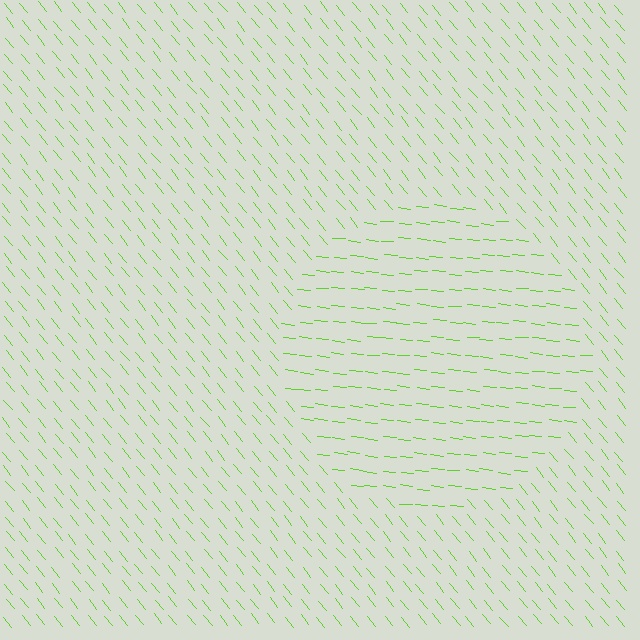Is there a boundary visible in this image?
Yes, there is a texture boundary formed by a change in line orientation.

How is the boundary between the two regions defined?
The boundary is defined purely by a change in line orientation (approximately 45 degrees difference). All lines are the same color and thickness.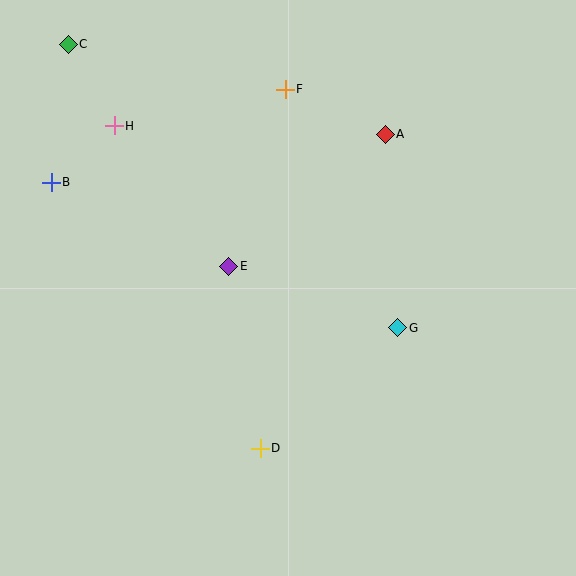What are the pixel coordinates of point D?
Point D is at (260, 448).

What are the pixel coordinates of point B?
Point B is at (51, 182).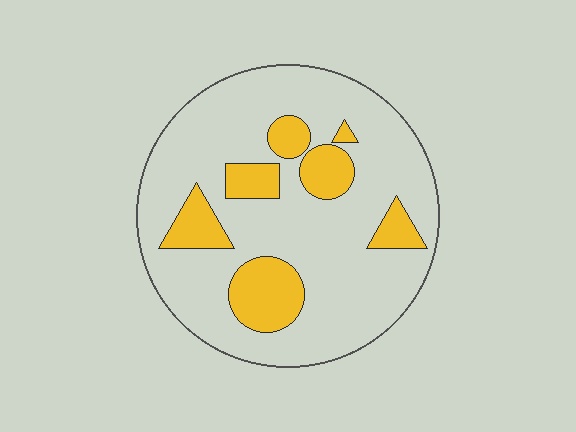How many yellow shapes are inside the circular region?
7.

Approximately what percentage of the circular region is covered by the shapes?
Approximately 20%.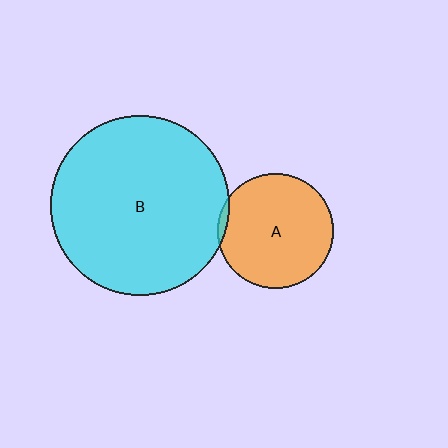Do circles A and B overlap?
Yes.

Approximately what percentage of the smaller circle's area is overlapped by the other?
Approximately 5%.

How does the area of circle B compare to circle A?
Approximately 2.4 times.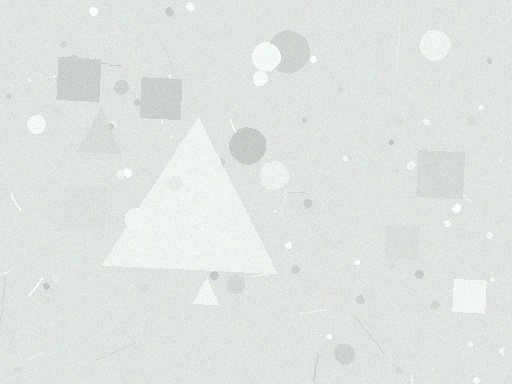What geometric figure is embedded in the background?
A triangle is embedded in the background.